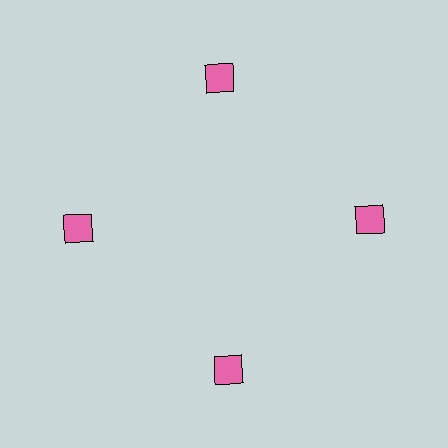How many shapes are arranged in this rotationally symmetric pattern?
There are 4 shapes, arranged in 4 groups of 1.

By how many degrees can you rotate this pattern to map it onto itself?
The pattern maps onto itself every 90 degrees of rotation.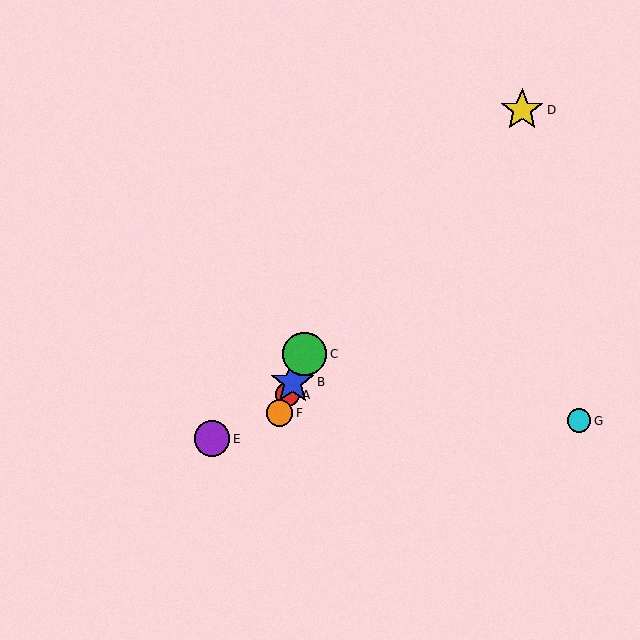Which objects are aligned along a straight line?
Objects A, B, C, F are aligned along a straight line.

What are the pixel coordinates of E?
Object E is at (212, 439).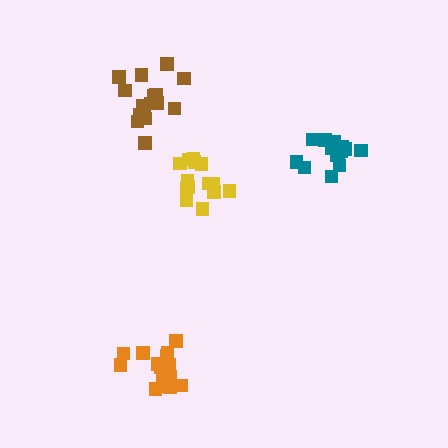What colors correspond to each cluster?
The clusters are colored: brown, orange, yellow, teal.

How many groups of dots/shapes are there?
There are 4 groups.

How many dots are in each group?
Group 1: 17 dots, Group 2: 17 dots, Group 3: 14 dots, Group 4: 14 dots (62 total).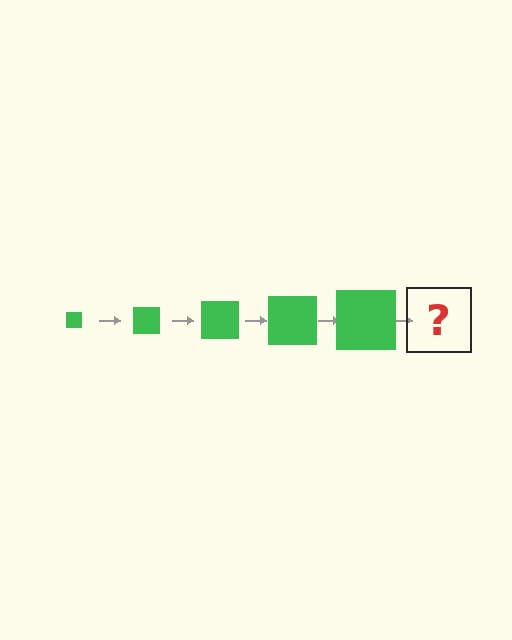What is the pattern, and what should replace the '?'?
The pattern is that the square gets progressively larger each step. The '?' should be a green square, larger than the previous one.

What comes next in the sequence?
The next element should be a green square, larger than the previous one.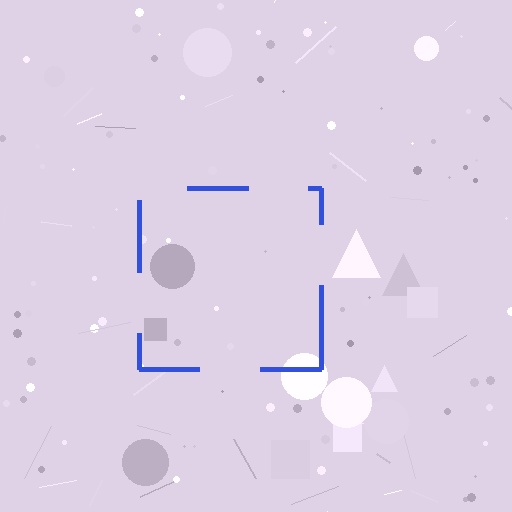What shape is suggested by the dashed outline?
The dashed outline suggests a square.